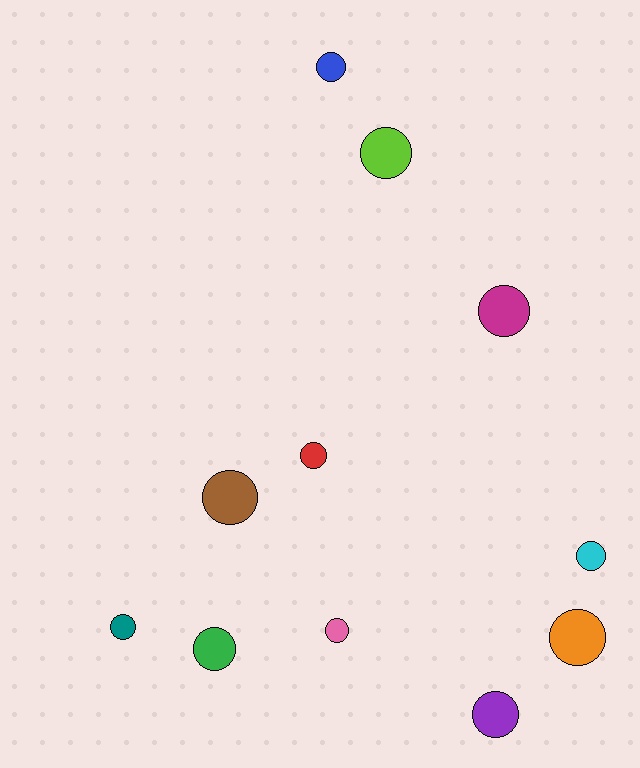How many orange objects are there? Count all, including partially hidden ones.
There is 1 orange object.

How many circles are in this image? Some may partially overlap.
There are 11 circles.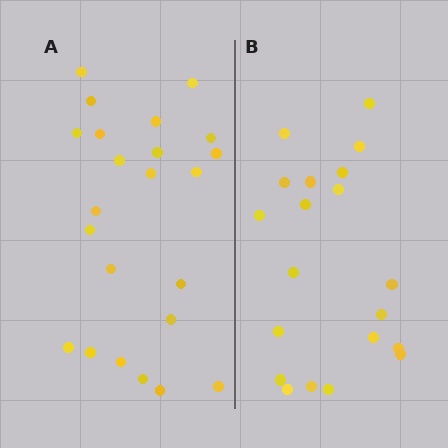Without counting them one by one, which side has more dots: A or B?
Region A (the left region) has more dots.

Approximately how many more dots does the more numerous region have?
Region A has just a few more — roughly 2 or 3 more dots than region B.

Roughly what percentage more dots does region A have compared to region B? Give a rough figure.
About 15% more.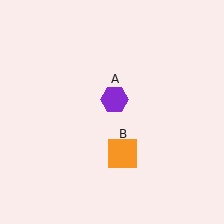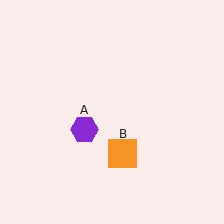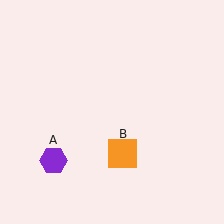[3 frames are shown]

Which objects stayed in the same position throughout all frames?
Orange square (object B) remained stationary.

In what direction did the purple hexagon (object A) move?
The purple hexagon (object A) moved down and to the left.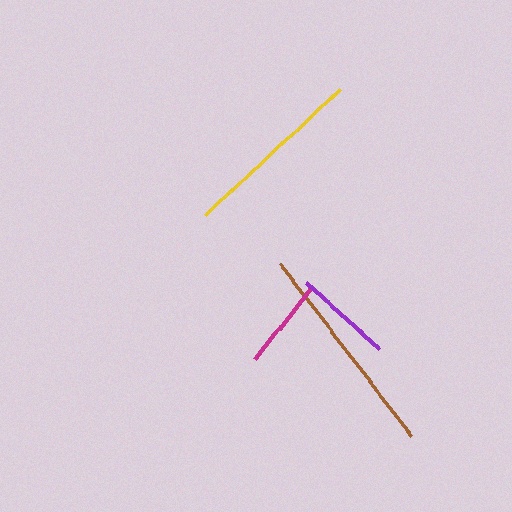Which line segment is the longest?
The brown line is the longest at approximately 216 pixels.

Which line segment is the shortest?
The magenta line is the shortest at approximately 92 pixels.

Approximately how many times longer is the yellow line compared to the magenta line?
The yellow line is approximately 2.0 times the length of the magenta line.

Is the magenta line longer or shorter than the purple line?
The purple line is longer than the magenta line.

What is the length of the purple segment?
The purple segment is approximately 98 pixels long.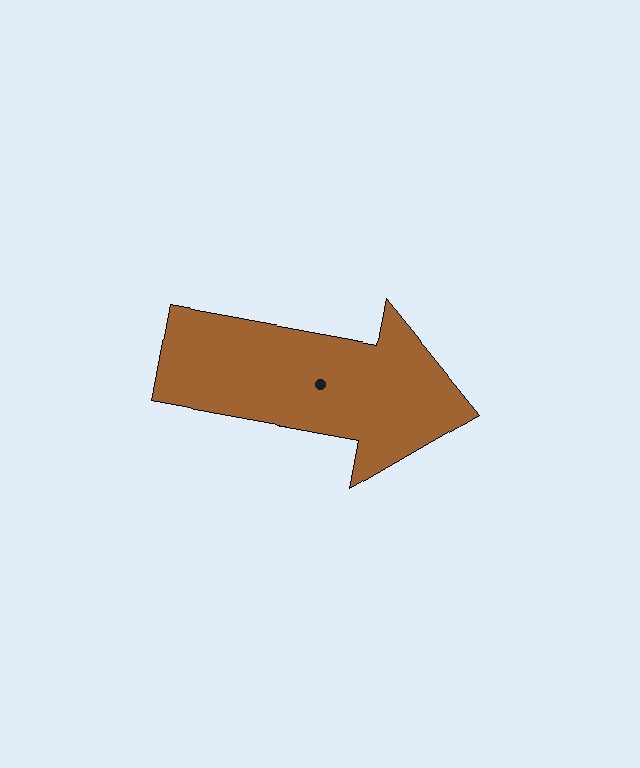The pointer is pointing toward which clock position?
Roughly 3 o'clock.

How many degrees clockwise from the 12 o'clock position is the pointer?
Approximately 101 degrees.